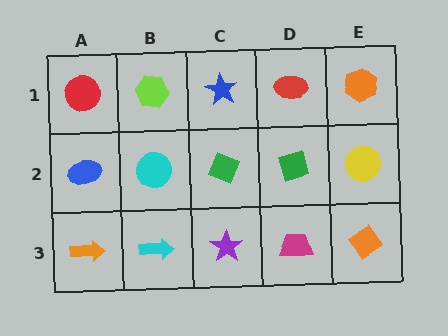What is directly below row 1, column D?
A green diamond.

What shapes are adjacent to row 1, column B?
A cyan circle (row 2, column B), a red circle (row 1, column A), a blue star (row 1, column C).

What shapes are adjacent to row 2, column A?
A red circle (row 1, column A), an orange arrow (row 3, column A), a cyan circle (row 2, column B).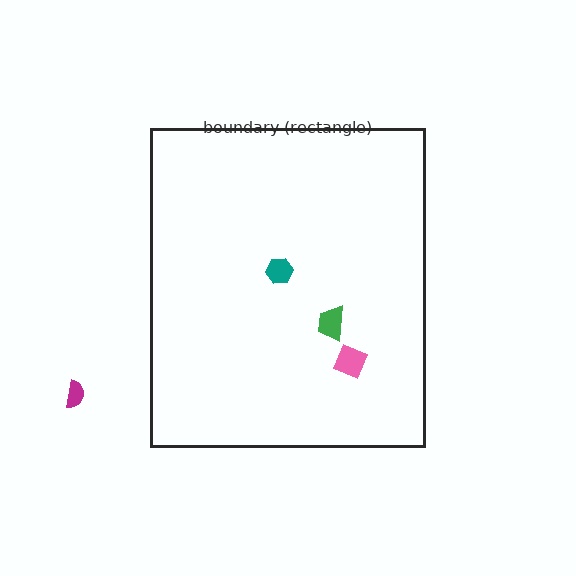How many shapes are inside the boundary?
3 inside, 1 outside.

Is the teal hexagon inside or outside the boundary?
Inside.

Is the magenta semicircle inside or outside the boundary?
Outside.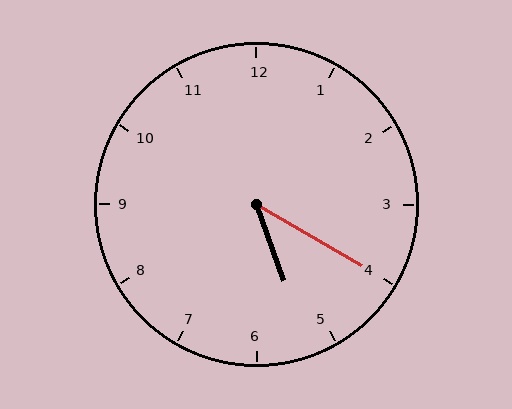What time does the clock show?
5:20.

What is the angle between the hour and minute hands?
Approximately 40 degrees.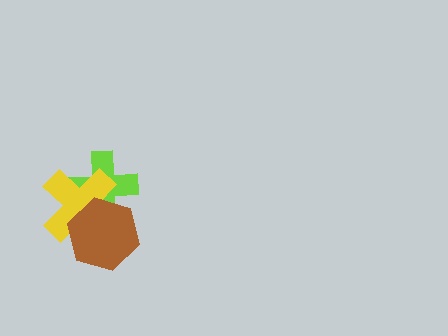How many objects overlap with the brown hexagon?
2 objects overlap with the brown hexagon.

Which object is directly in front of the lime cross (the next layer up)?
The yellow cross is directly in front of the lime cross.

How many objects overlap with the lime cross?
2 objects overlap with the lime cross.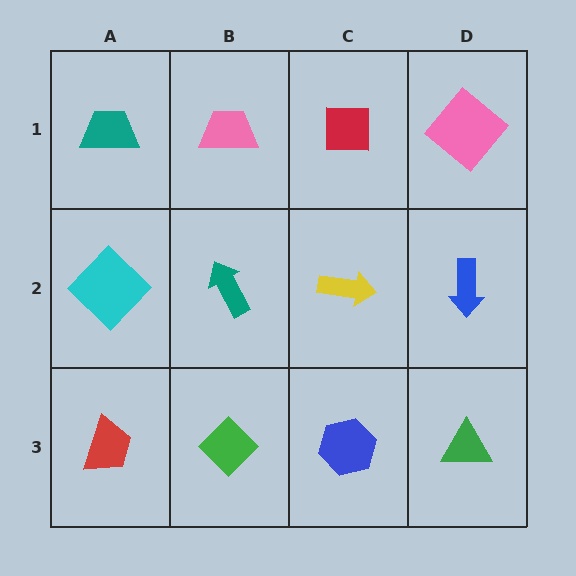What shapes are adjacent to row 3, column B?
A teal arrow (row 2, column B), a red trapezoid (row 3, column A), a blue hexagon (row 3, column C).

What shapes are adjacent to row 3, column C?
A yellow arrow (row 2, column C), a green diamond (row 3, column B), a green triangle (row 3, column D).